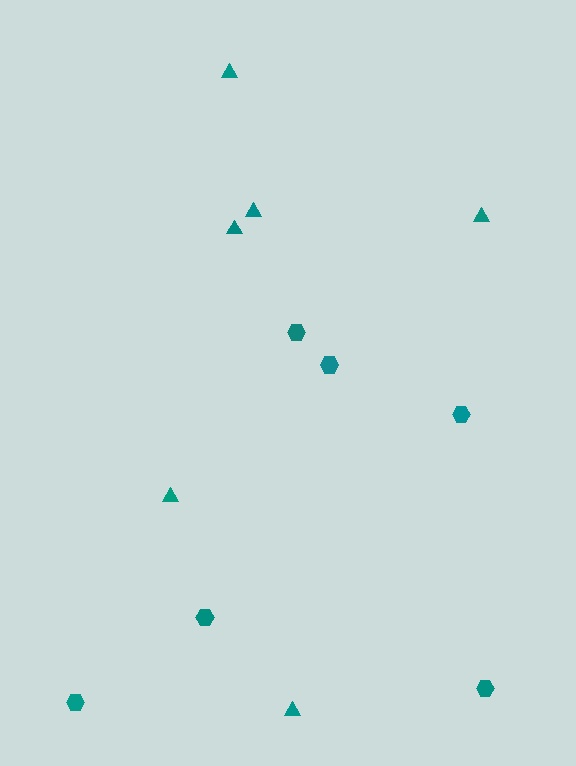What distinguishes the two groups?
There are 2 groups: one group of triangles (6) and one group of hexagons (6).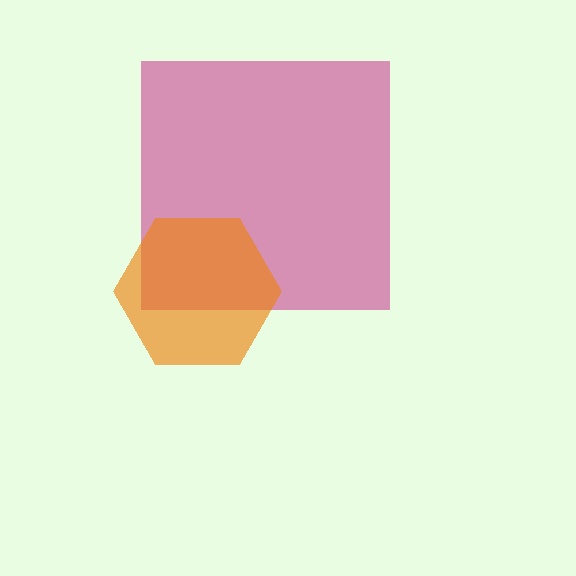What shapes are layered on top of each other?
The layered shapes are: a magenta square, an orange hexagon.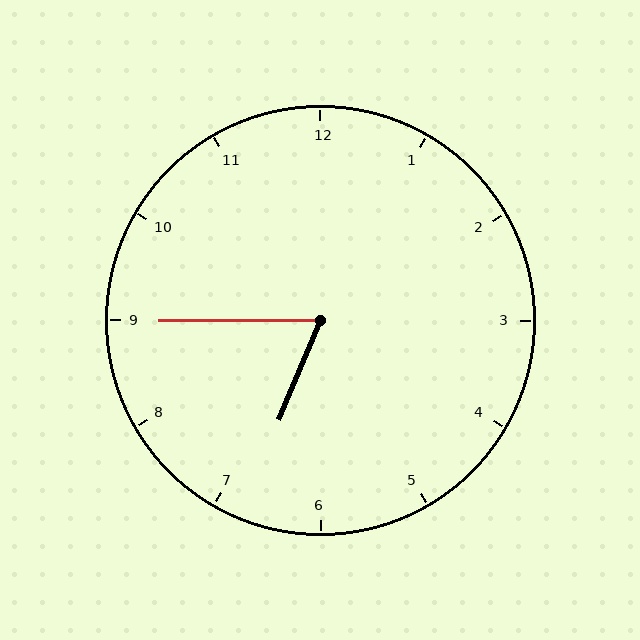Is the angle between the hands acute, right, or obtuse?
It is acute.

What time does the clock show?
6:45.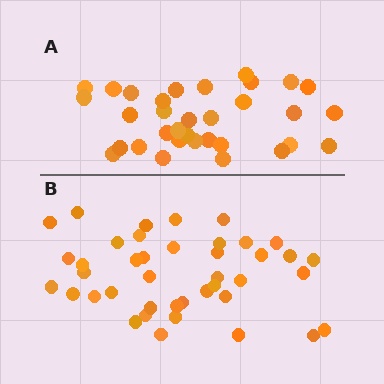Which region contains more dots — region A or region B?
Region B (the bottom region) has more dots.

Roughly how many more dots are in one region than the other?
Region B has roughly 8 or so more dots than region A.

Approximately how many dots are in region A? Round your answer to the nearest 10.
About 30 dots. (The exact count is 33, which rounds to 30.)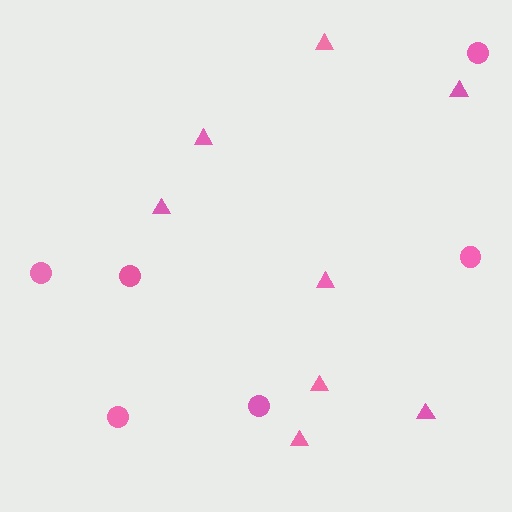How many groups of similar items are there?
There are 2 groups: one group of circles (6) and one group of triangles (8).